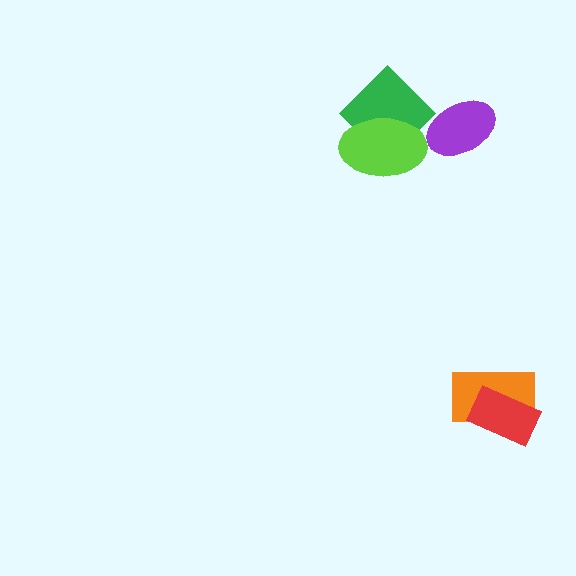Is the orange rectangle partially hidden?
Yes, it is partially covered by another shape.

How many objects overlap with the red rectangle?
1 object overlaps with the red rectangle.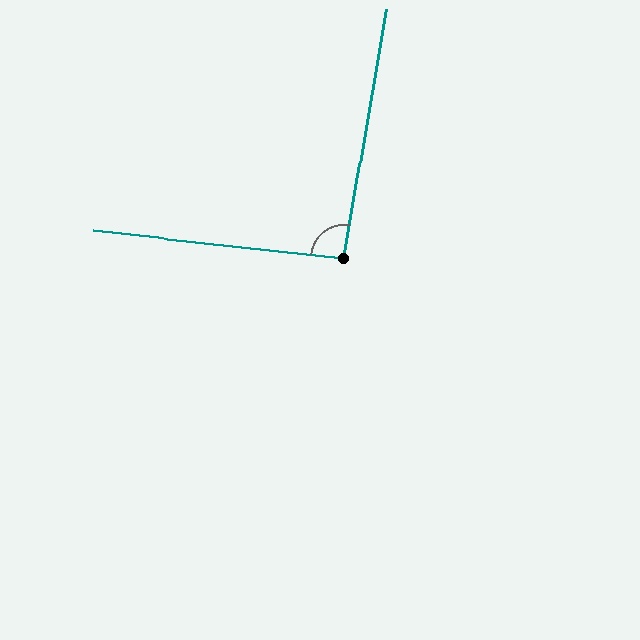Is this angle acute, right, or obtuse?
It is approximately a right angle.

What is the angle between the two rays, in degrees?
Approximately 93 degrees.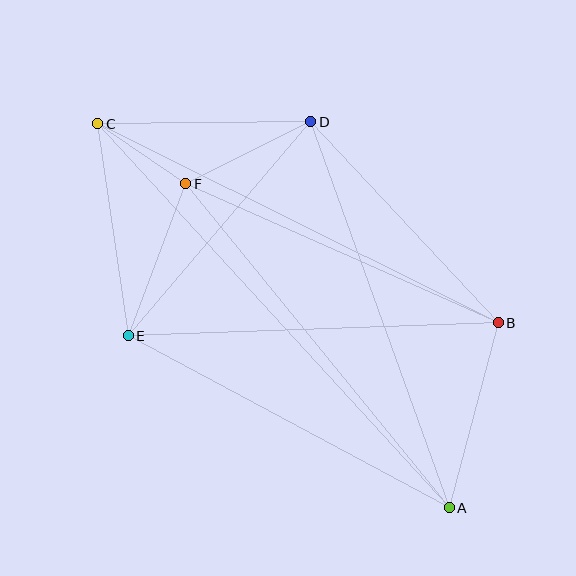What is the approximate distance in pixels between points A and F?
The distance between A and F is approximately 418 pixels.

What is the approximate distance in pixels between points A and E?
The distance between A and E is approximately 364 pixels.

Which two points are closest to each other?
Points C and F are closest to each other.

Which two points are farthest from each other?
Points A and C are farthest from each other.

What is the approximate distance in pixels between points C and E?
The distance between C and E is approximately 214 pixels.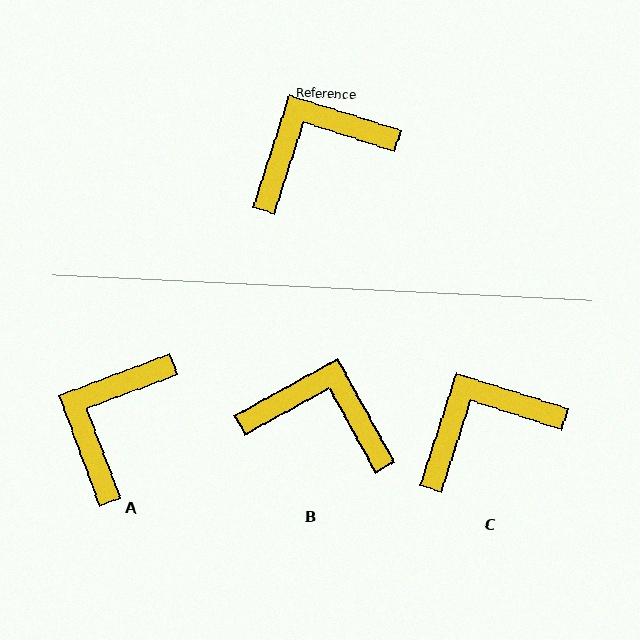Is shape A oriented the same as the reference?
No, it is off by about 38 degrees.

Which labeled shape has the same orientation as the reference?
C.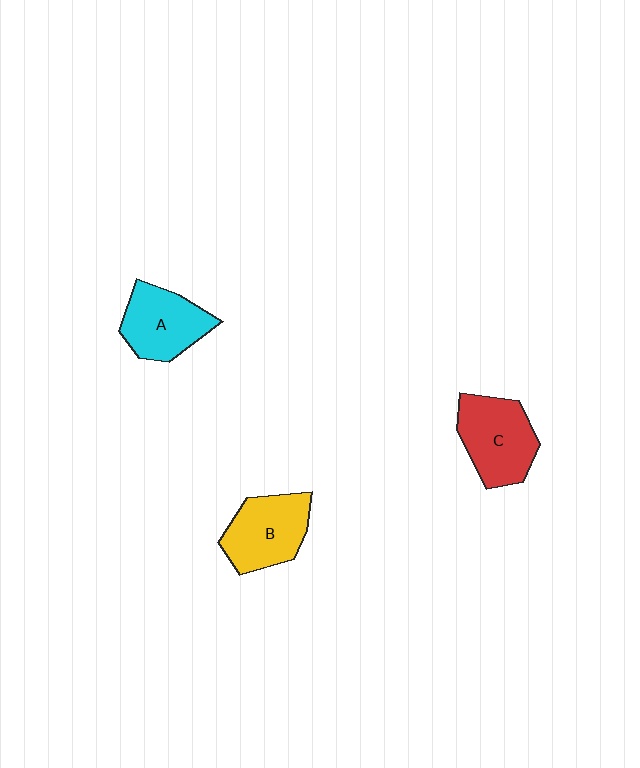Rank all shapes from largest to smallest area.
From largest to smallest: C (red), B (yellow), A (cyan).